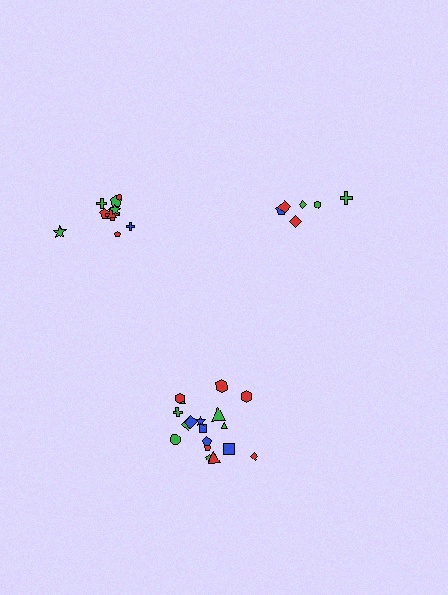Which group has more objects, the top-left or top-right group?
The top-left group.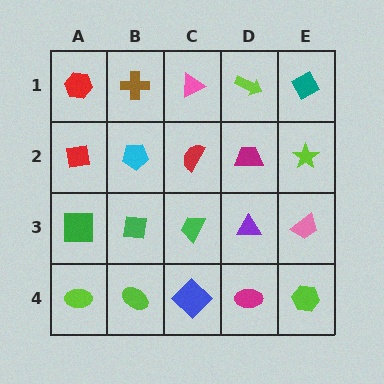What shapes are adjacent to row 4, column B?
A green square (row 3, column B), a lime ellipse (row 4, column A), a blue diamond (row 4, column C).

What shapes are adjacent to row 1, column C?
A red semicircle (row 2, column C), a brown cross (row 1, column B), a lime arrow (row 1, column D).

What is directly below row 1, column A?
A red square.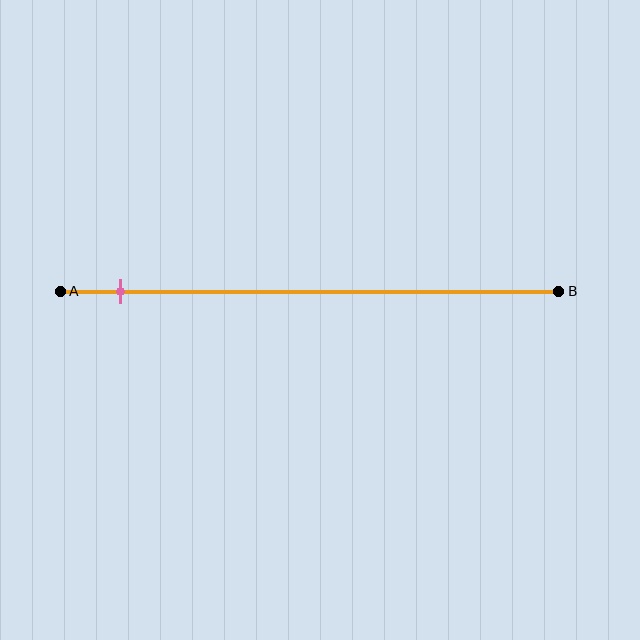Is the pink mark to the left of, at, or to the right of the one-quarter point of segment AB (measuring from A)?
The pink mark is to the left of the one-quarter point of segment AB.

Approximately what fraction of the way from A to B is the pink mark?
The pink mark is approximately 10% of the way from A to B.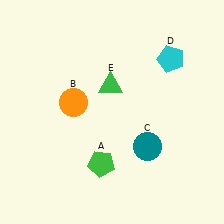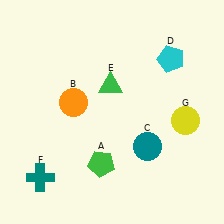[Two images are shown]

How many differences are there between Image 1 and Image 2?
There are 2 differences between the two images.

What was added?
A teal cross (F), a yellow circle (G) were added in Image 2.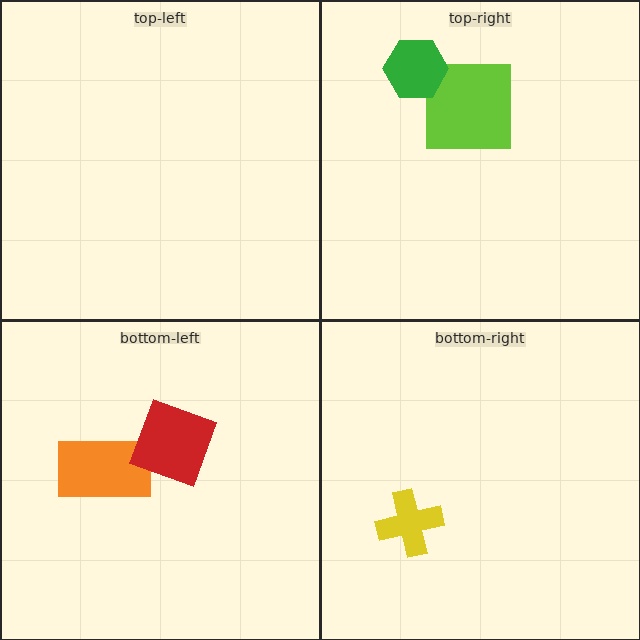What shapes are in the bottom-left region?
The orange rectangle, the red diamond.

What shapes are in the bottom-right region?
The yellow cross.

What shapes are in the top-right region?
The lime square, the green hexagon.